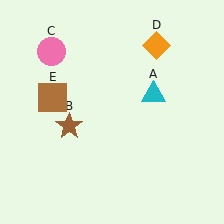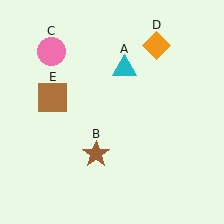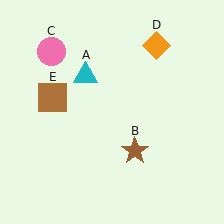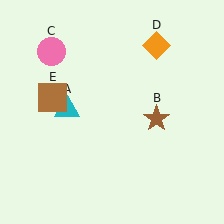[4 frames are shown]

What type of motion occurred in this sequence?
The cyan triangle (object A), brown star (object B) rotated counterclockwise around the center of the scene.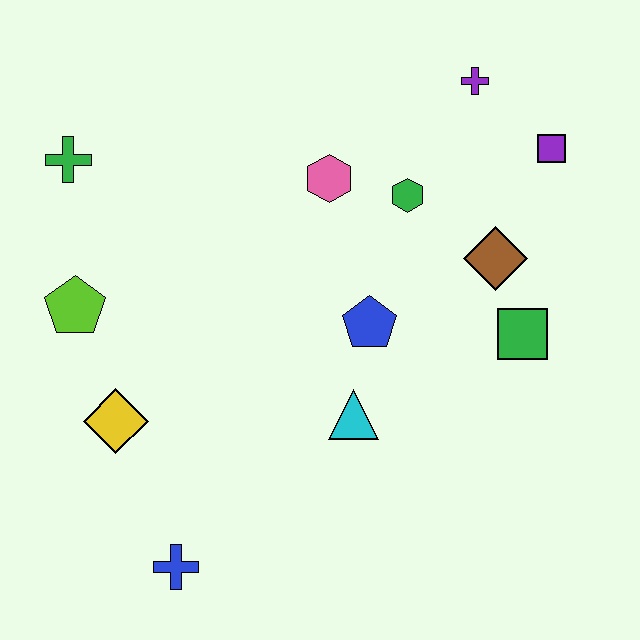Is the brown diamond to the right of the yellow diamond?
Yes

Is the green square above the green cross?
No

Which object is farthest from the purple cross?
The blue cross is farthest from the purple cross.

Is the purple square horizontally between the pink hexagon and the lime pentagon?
No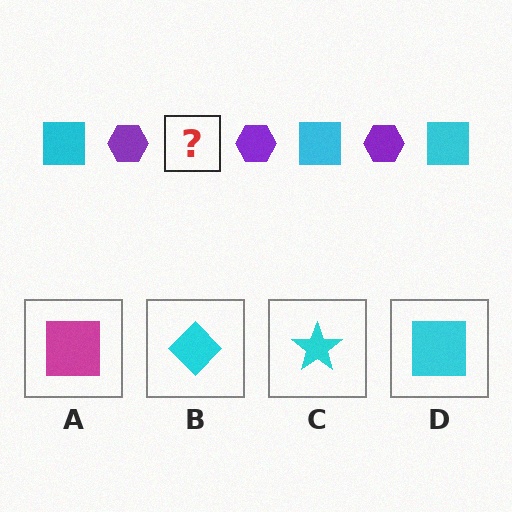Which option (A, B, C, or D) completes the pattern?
D.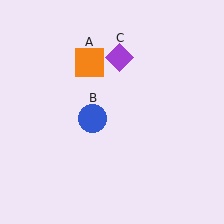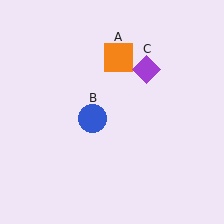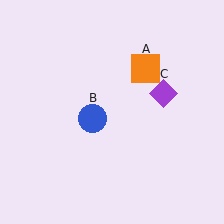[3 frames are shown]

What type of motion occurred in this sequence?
The orange square (object A), purple diamond (object C) rotated clockwise around the center of the scene.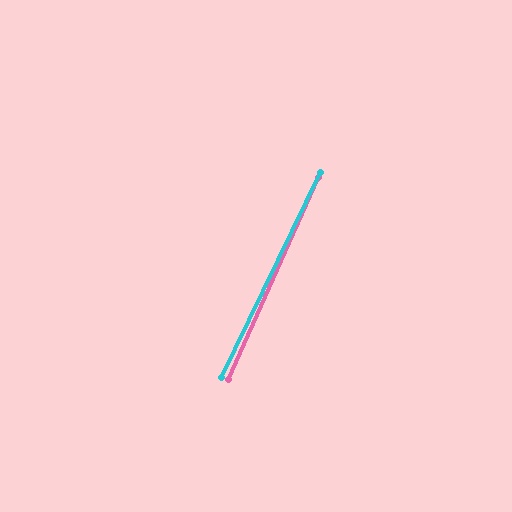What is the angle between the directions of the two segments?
Approximately 2 degrees.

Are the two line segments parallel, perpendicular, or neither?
Parallel — their directions differ by only 2.0°.